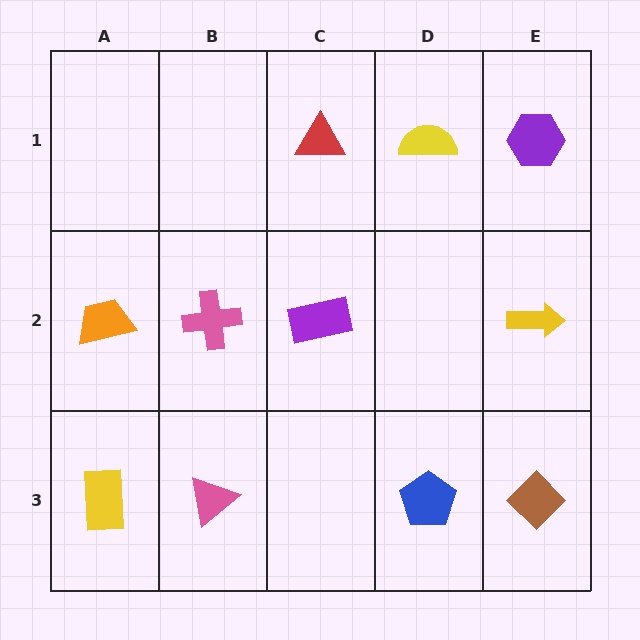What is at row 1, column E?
A purple hexagon.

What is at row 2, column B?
A pink cross.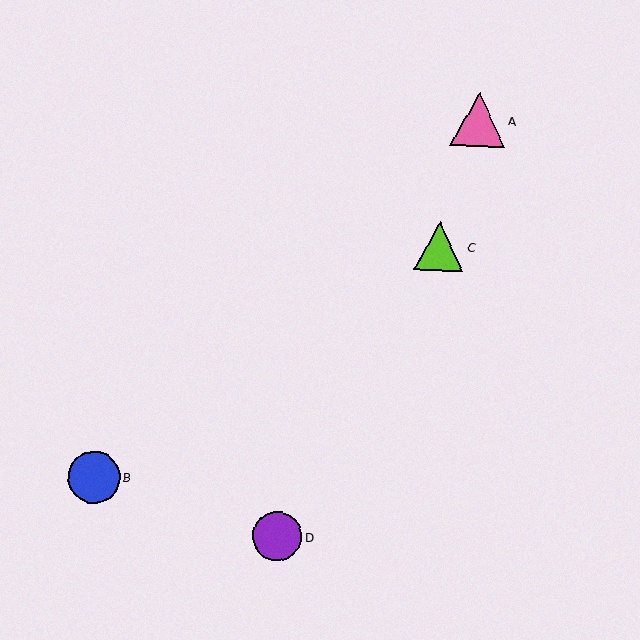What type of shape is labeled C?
Shape C is a lime triangle.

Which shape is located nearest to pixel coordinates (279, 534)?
The purple circle (labeled D) at (277, 536) is nearest to that location.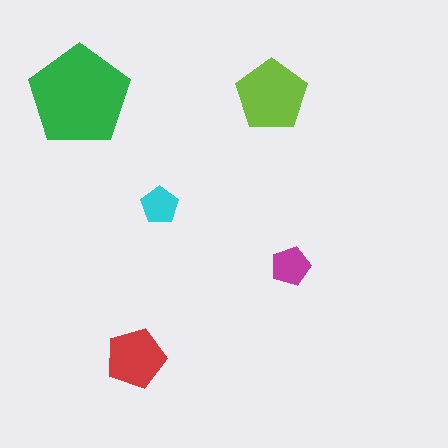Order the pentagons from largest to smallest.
the green one, the lime one, the red one, the magenta one, the cyan one.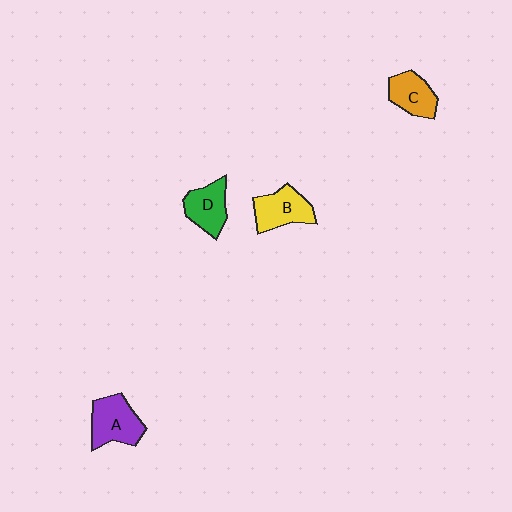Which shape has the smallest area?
Shape C (orange).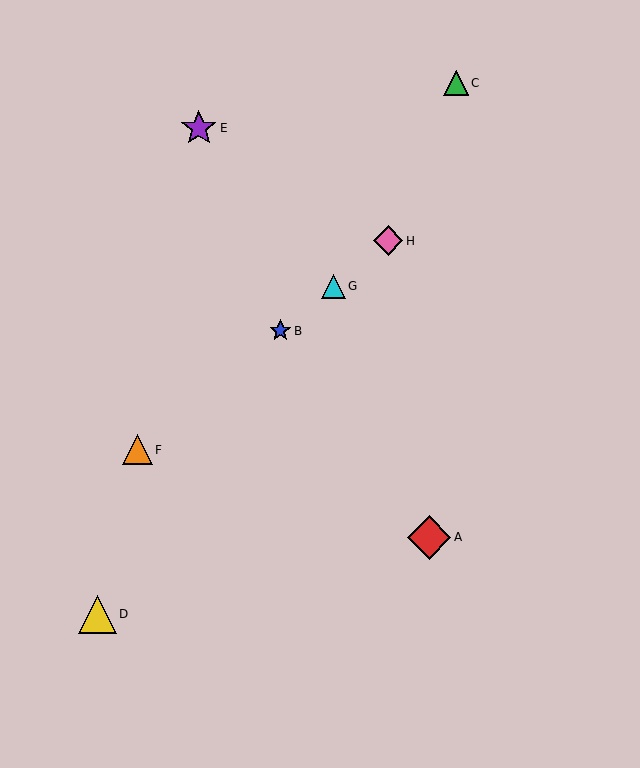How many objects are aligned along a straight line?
4 objects (B, F, G, H) are aligned along a straight line.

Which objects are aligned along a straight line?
Objects B, F, G, H are aligned along a straight line.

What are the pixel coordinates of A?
Object A is at (429, 537).